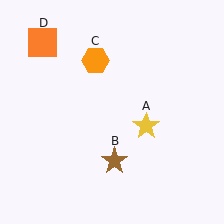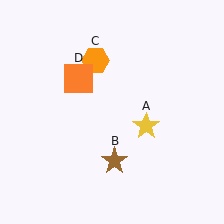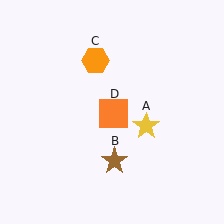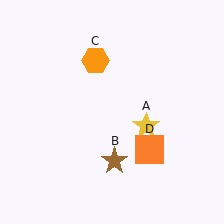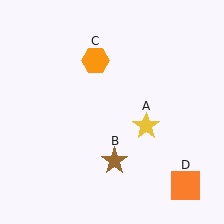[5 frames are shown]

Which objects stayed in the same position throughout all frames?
Yellow star (object A) and brown star (object B) and orange hexagon (object C) remained stationary.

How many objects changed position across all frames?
1 object changed position: orange square (object D).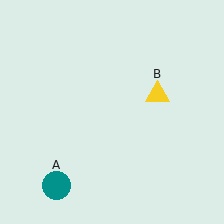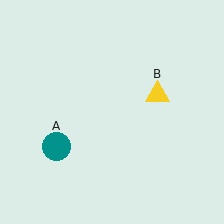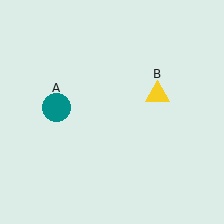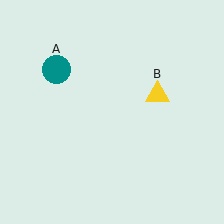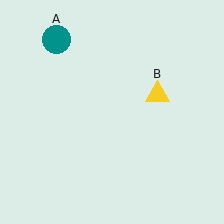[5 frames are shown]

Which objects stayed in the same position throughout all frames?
Yellow triangle (object B) remained stationary.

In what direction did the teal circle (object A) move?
The teal circle (object A) moved up.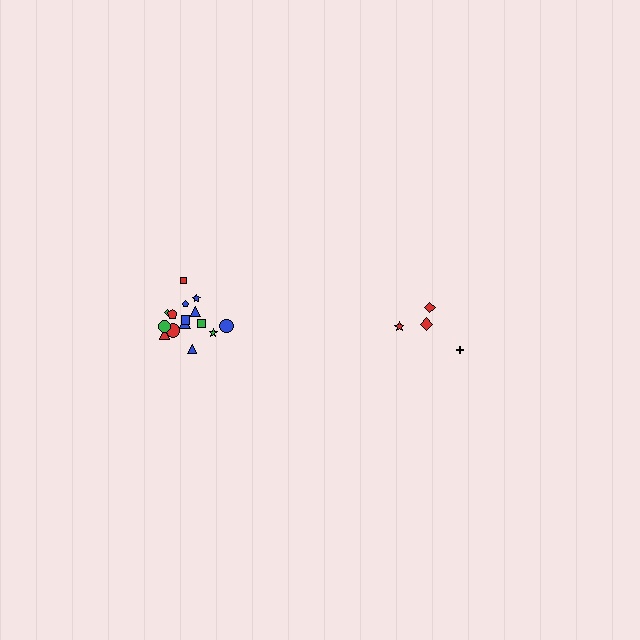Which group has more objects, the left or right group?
The left group.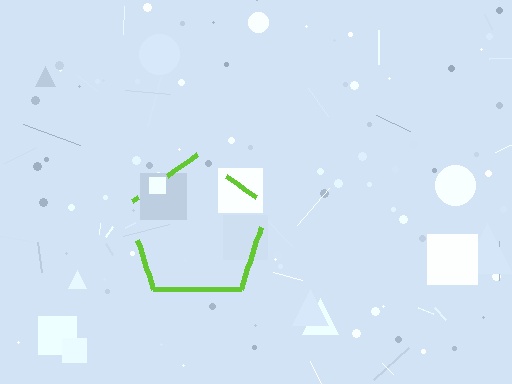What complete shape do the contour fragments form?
The contour fragments form a pentagon.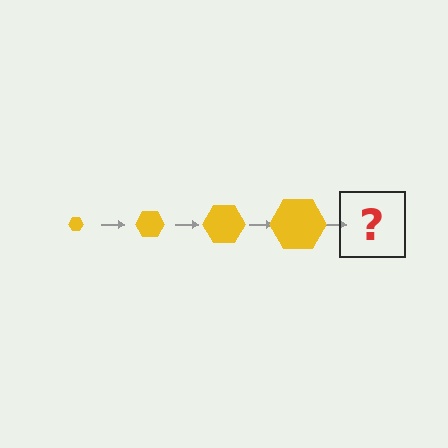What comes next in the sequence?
The next element should be a yellow hexagon, larger than the previous one.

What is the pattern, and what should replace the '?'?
The pattern is that the hexagon gets progressively larger each step. The '?' should be a yellow hexagon, larger than the previous one.